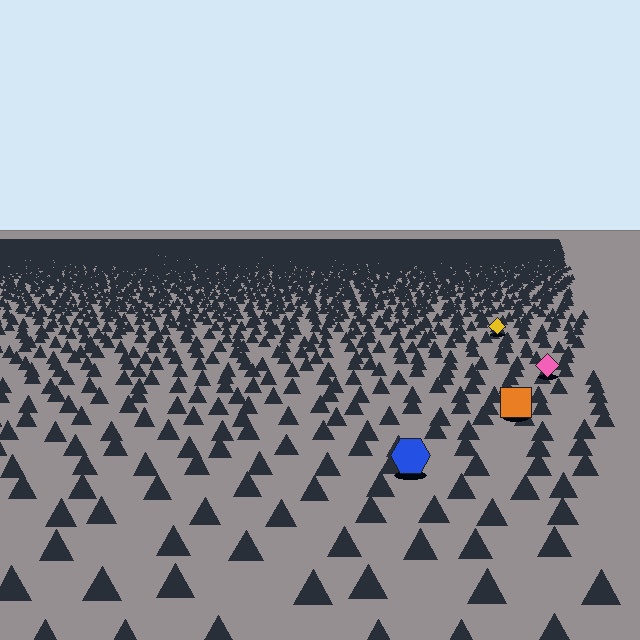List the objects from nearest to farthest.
From nearest to farthest: the blue hexagon, the orange square, the pink diamond, the yellow diamond.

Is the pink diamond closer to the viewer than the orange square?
No. The orange square is closer — you can tell from the texture gradient: the ground texture is coarser near it.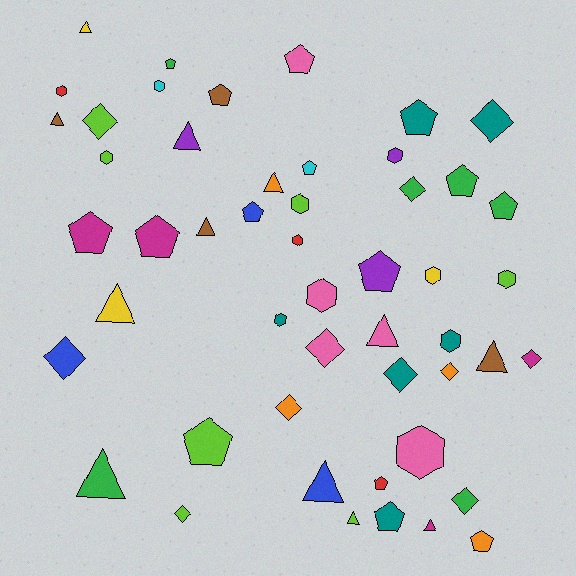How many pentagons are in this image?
There are 15 pentagons.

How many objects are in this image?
There are 50 objects.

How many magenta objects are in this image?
There are 4 magenta objects.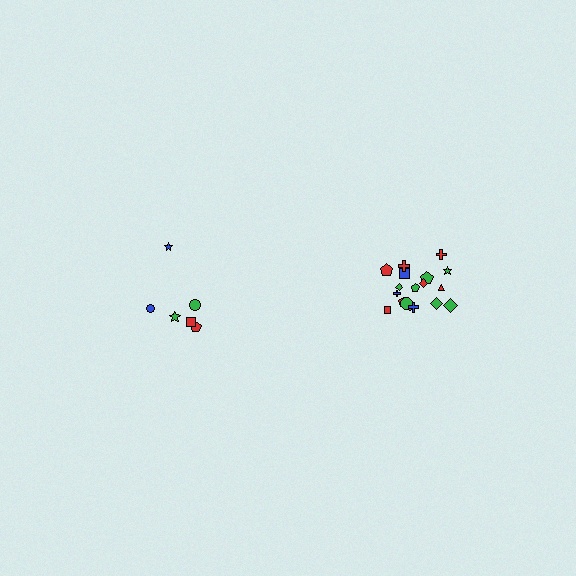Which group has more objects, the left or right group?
The right group.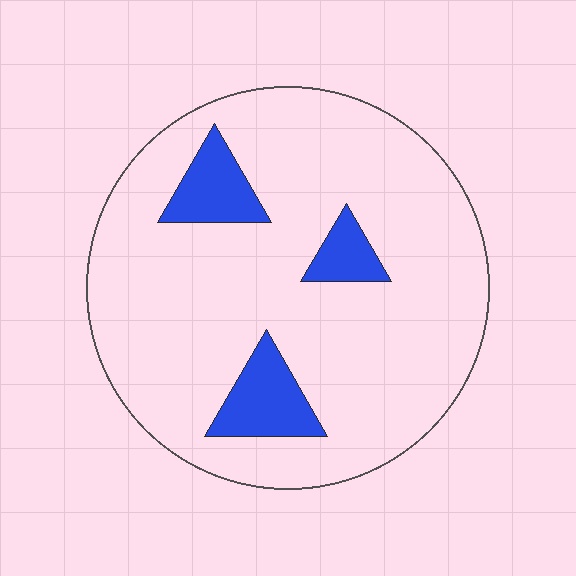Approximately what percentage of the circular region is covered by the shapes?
Approximately 15%.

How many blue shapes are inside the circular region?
3.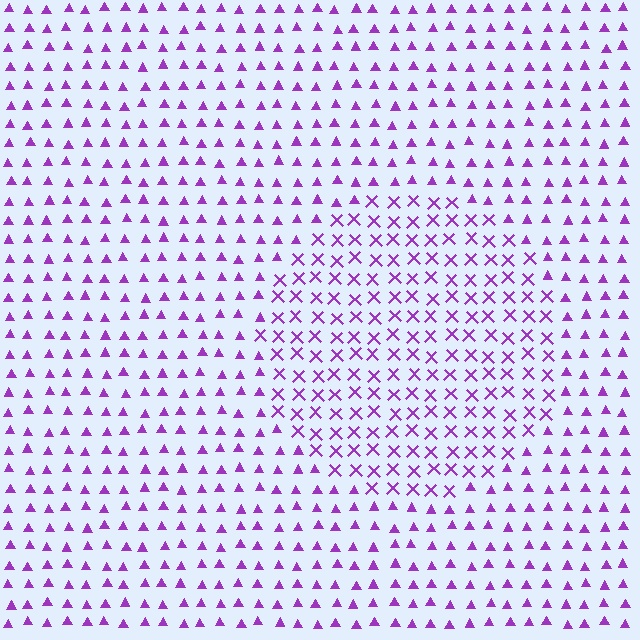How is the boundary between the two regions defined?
The boundary is defined by a change in element shape: X marks inside vs. triangles outside. All elements share the same color and spacing.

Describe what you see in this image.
The image is filled with small purple elements arranged in a uniform grid. A circle-shaped region contains X marks, while the surrounding area contains triangles. The boundary is defined purely by the change in element shape.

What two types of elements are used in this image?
The image uses X marks inside the circle region and triangles outside it.